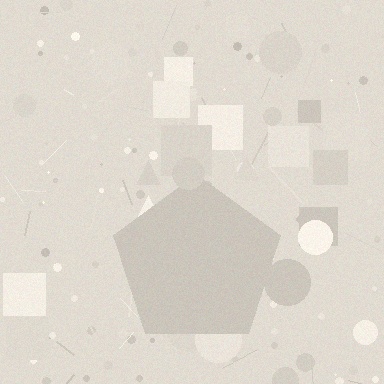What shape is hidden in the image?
A pentagon is hidden in the image.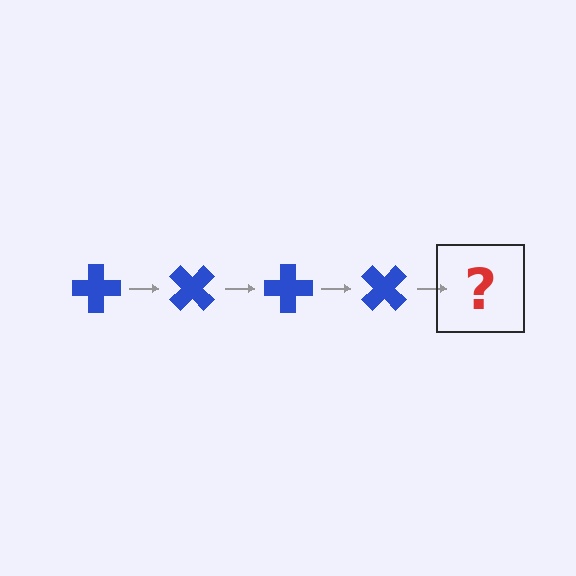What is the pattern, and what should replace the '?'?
The pattern is that the cross rotates 45 degrees each step. The '?' should be a blue cross rotated 180 degrees.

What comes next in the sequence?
The next element should be a blue cross rotated 180 degrees.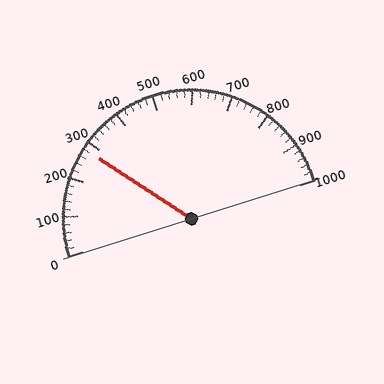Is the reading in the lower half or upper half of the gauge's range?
The reading is in the lower half of the range (0 to 1000).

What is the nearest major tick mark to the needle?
The nearest major tick mark is 300.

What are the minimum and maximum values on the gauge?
The gauge ranges from 0 to 1000.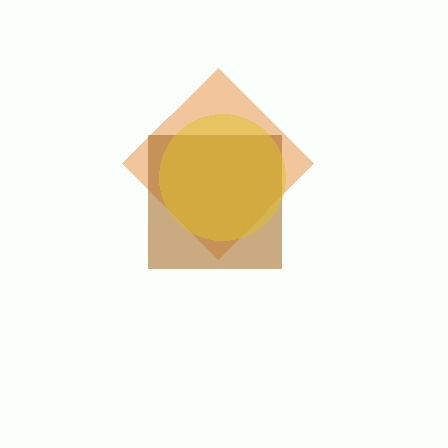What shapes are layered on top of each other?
The layered shapes are: an orange diamond, a brown square, a yellow circle.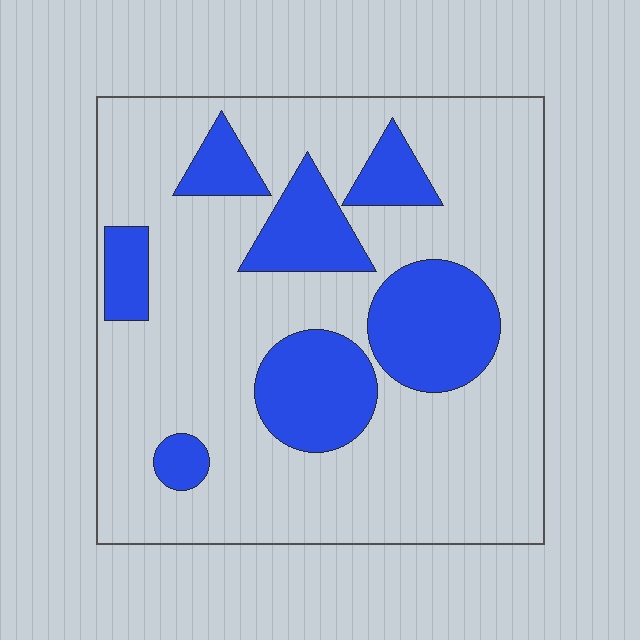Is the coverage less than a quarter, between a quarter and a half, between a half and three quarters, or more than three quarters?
Between a quarter and a half.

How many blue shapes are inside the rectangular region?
7.